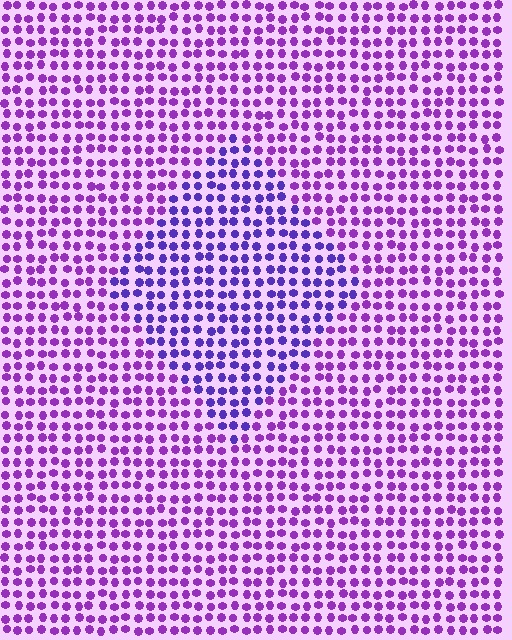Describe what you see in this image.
The image is filled with small purple elements in a uniform arrangement. A diamond-shaped region is visible where the elements are tinted to a slightly different hue, forming a subtle color boundary.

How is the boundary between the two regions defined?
The boundary is defined purely by a slight shift in hue (about 28 degrees). Spacing, size, and orientation are identical on both sides.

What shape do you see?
I see a diamond.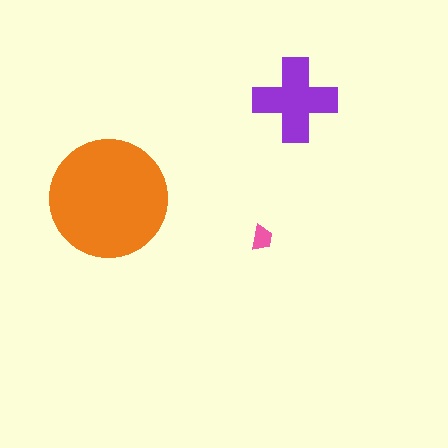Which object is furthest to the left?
The orange circle is leftmost.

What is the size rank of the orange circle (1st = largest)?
1st.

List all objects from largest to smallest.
The orange circle, the purple cross, the pink trapezoid.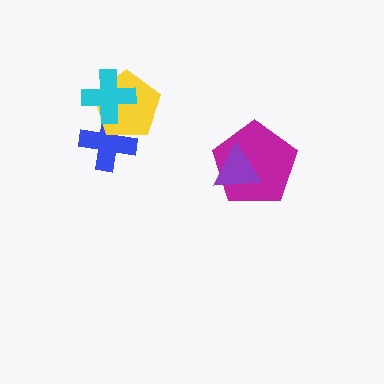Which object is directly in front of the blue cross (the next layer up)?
The yellow pentagon is directly in front of the blue cross.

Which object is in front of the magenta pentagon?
The purple triangle is in front of the magenta pentagon.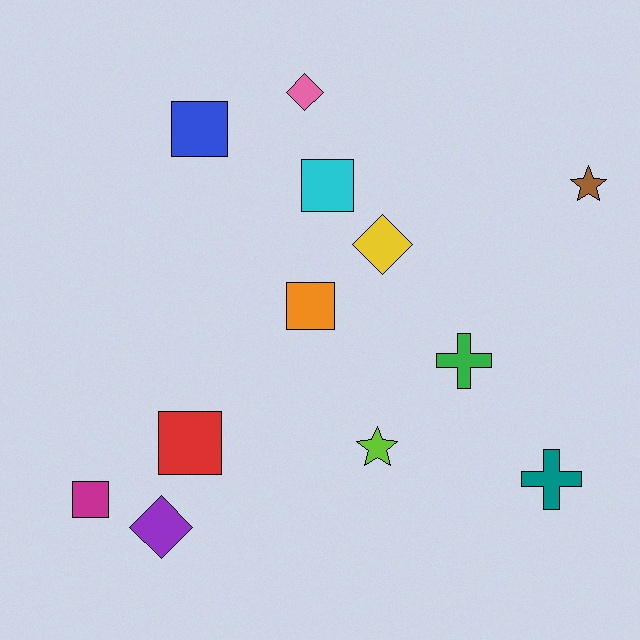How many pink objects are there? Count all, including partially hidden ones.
There is 1 pink object.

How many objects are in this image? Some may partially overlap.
There are 12 objects.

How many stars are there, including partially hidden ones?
There are 2 stars.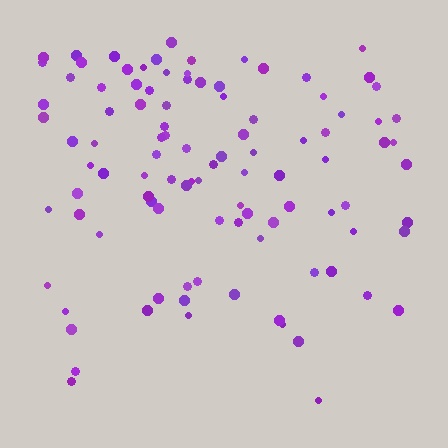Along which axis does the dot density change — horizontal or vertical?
Vertical.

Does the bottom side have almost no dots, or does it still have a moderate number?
Still a moderate number, just noticeably fewer than the top.